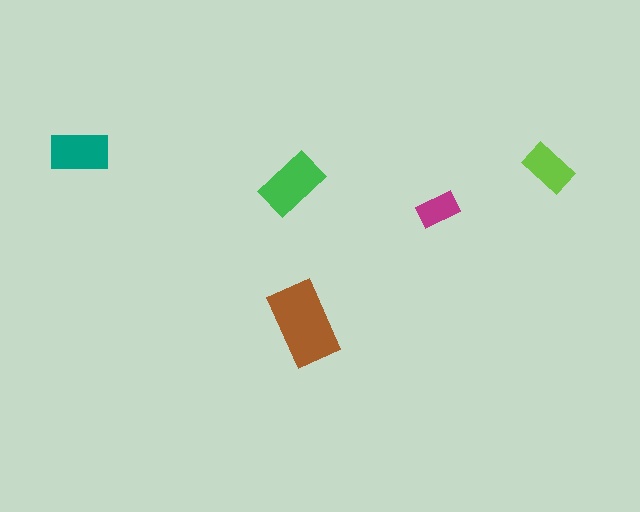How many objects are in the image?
There are 5 objects in the image.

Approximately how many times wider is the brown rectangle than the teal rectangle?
About 1.5 times wider.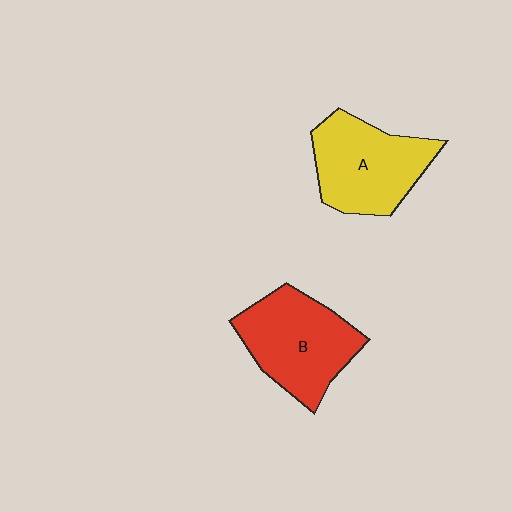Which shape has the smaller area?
Shape A (yellow).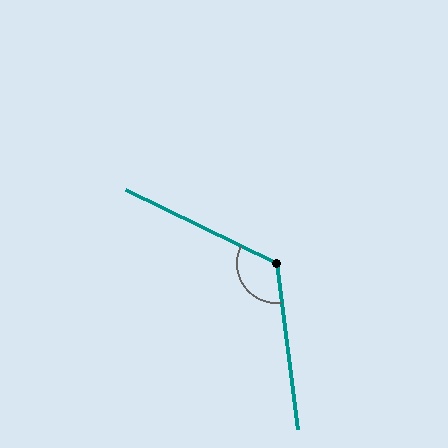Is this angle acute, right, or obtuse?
It is obtuse.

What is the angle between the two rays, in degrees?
Approximately 123 degrees.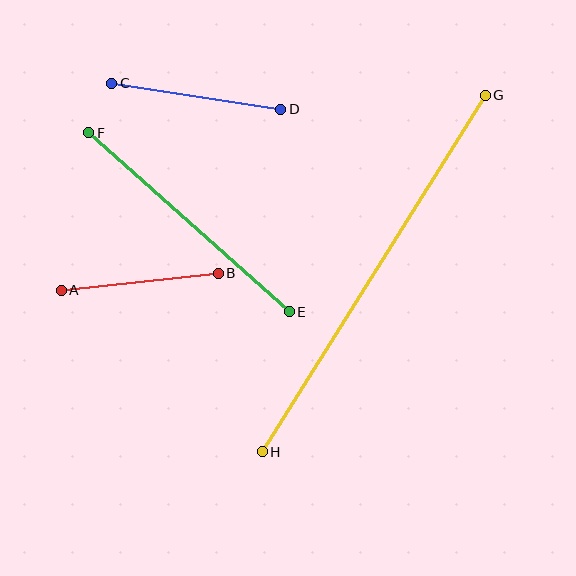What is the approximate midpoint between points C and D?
The midpoint is at approximately (196, 96) pixels.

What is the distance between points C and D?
The distance is approximately 171 pixels.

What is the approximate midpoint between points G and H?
The midpoint is at approximately (374, 274) pixels.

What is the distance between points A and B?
The distance is approximately 158 pixels.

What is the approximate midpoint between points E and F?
The midpoint is at approximately (189, 222) pixels.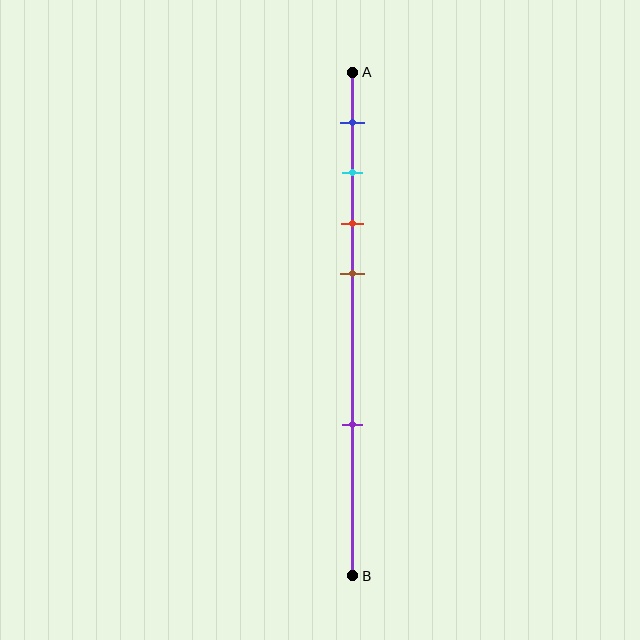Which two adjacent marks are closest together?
The cyan and red marks are the closest adjacent pair.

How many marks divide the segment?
There are 5 marks dividing the segment.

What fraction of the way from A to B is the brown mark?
The brown mark is approximately 40% (0.4) of the way from A to B.